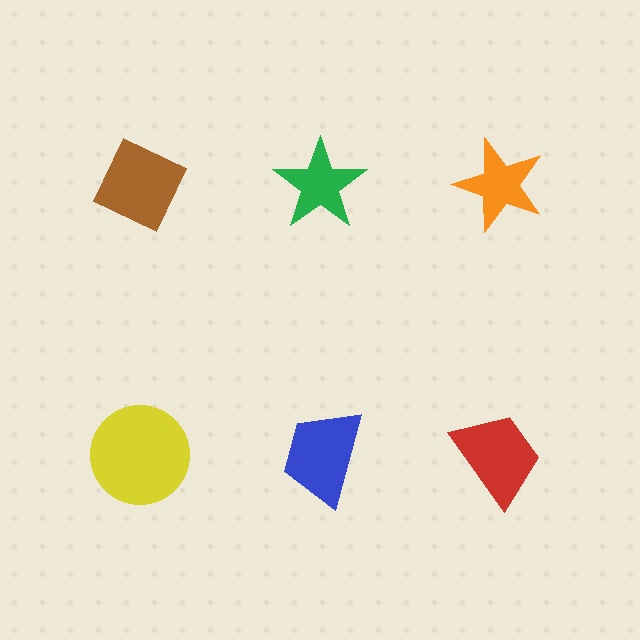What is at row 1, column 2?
A green star.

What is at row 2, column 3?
A red trapezoid.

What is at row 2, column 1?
A yellow circle.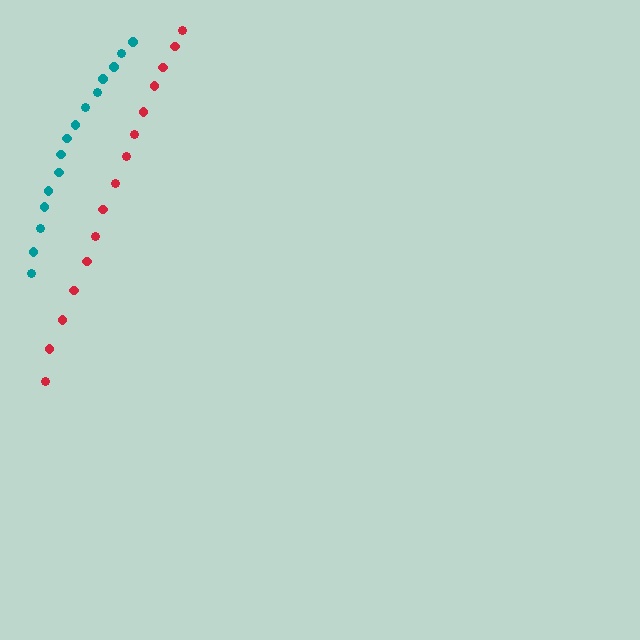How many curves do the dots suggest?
There are 2 distinct paths.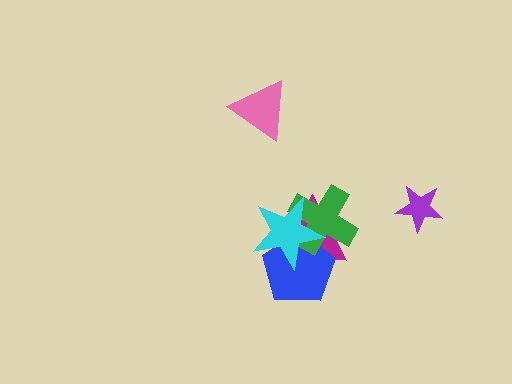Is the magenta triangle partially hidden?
Yes, it is partially covered by another shape.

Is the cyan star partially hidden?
No, no other shape covers it.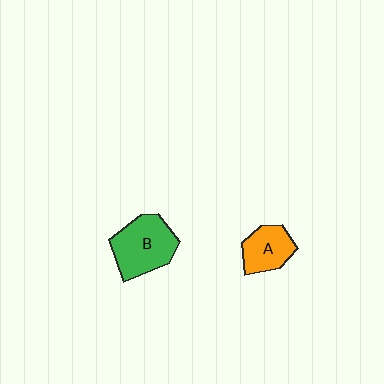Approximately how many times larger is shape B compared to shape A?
Approximately 1.5 times.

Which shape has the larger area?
Shape B (green).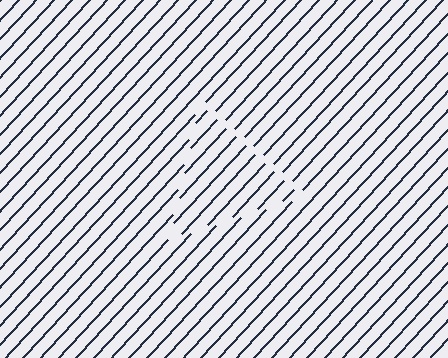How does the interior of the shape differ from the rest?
The interior of the shape contains the same grating, shifted by half a period — the contour is defined by the phase discontinuity where line-ends from the inner and outer gratings abut.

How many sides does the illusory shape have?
3 sides — the line-ends trace a triangle.